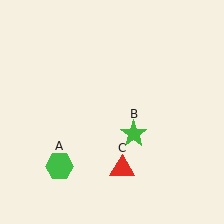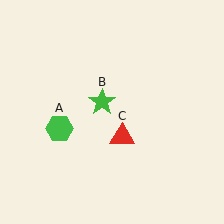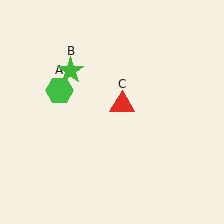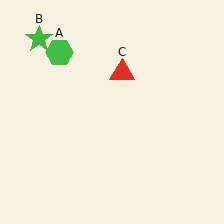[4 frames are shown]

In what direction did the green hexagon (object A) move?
The green hexagon (object A) moved up.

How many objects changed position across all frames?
3 objects changed position: green hexagon (object A), green star (object B), red triangle (object C).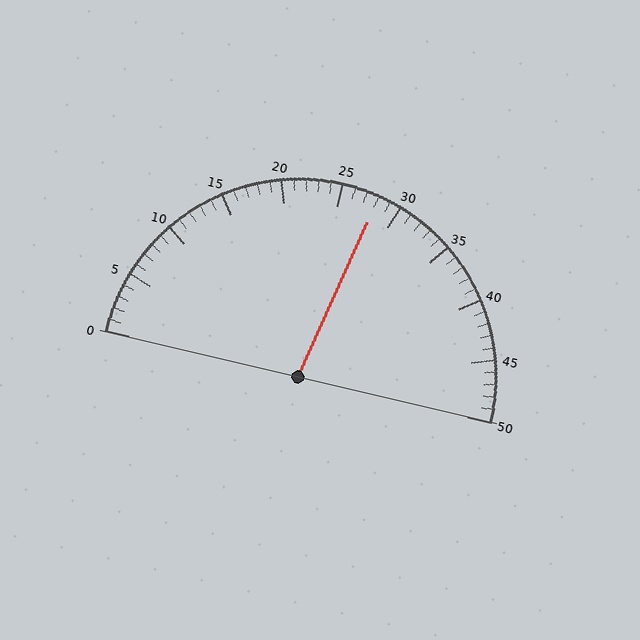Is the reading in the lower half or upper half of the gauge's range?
The reading is in the upper half of the range (0 to 50).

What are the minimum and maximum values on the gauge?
The gauge ranges from 0 to 50.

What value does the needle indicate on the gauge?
The needle indicates approximately 28.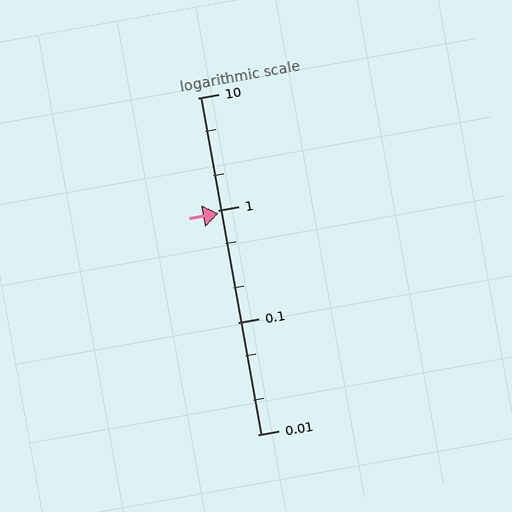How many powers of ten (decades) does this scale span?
The scale spans 3 decades, from 0.01 to 10.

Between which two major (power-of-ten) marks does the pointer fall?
The pointer is between 0.1 and 1.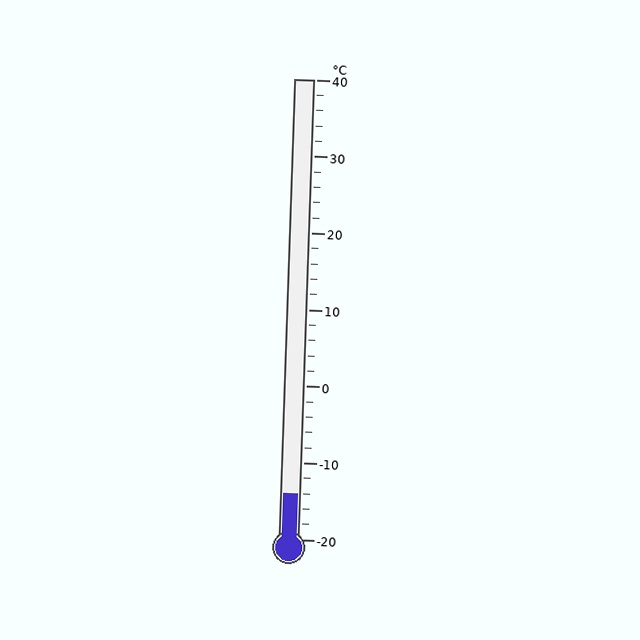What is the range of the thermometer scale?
The thermometer scale ranges from -20°C to 40°C.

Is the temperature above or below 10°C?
The temperature is below 10°C.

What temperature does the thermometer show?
The thermometer shows approximately -14°C.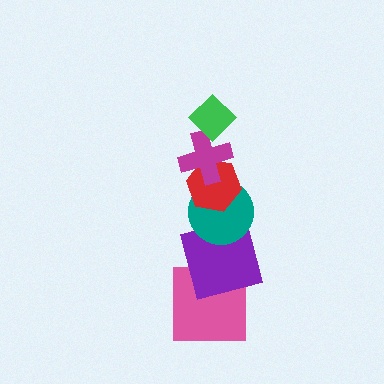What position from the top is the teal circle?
The teal circle is 4th from the top.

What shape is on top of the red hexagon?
The magenta cross is on top of the red hexagon.